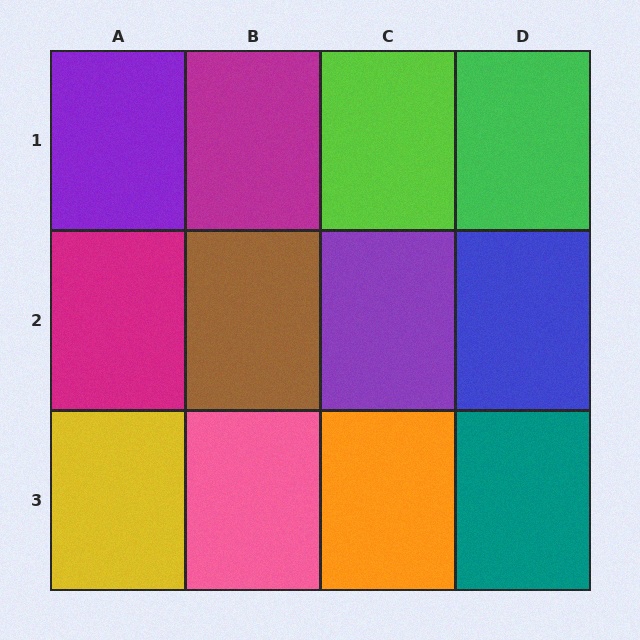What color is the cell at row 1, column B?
Magenta.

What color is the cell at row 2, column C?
Purple.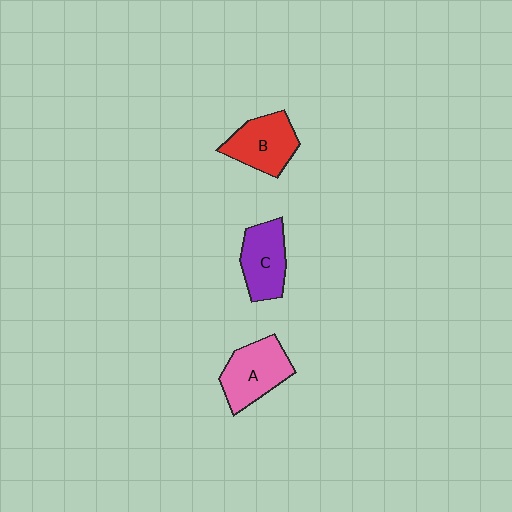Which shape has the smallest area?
Shape C (purple).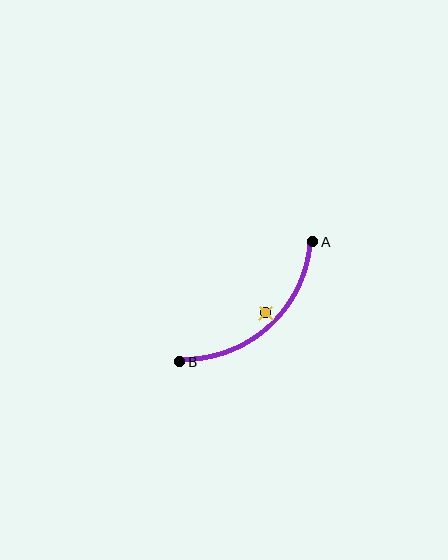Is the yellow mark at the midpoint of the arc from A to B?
No — the yellow mark does not lie on the arc at all. It sits slightly inside the curve.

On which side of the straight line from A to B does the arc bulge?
The arc bulges below and to the right of the straight line connecting A and B.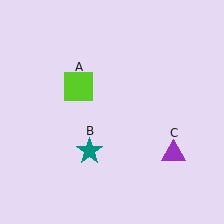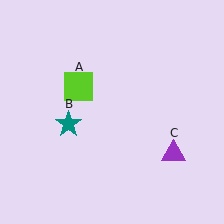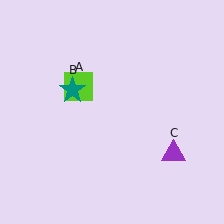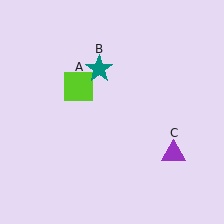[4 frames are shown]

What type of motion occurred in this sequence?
The teal star (object B) rotated clockwise around the center of the scene.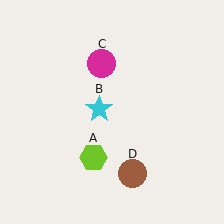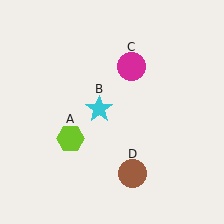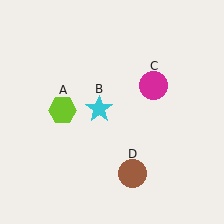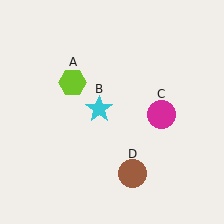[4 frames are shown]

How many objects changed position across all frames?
2 objects changed position: lime hexagon (object A), magenta circle (object C).